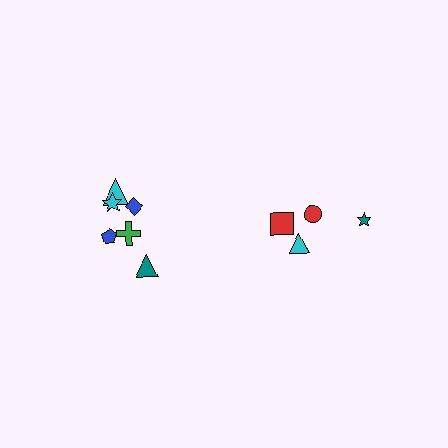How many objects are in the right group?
There are 4 objects.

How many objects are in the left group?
There are 6 objects.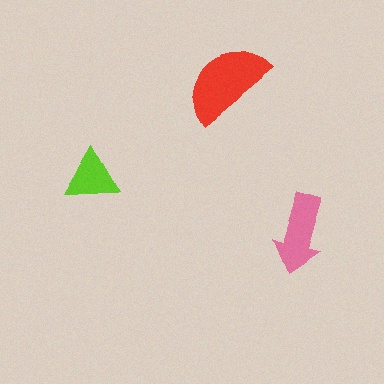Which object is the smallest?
The lime triangle.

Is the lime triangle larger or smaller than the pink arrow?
Smaller.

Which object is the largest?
The red semicircle.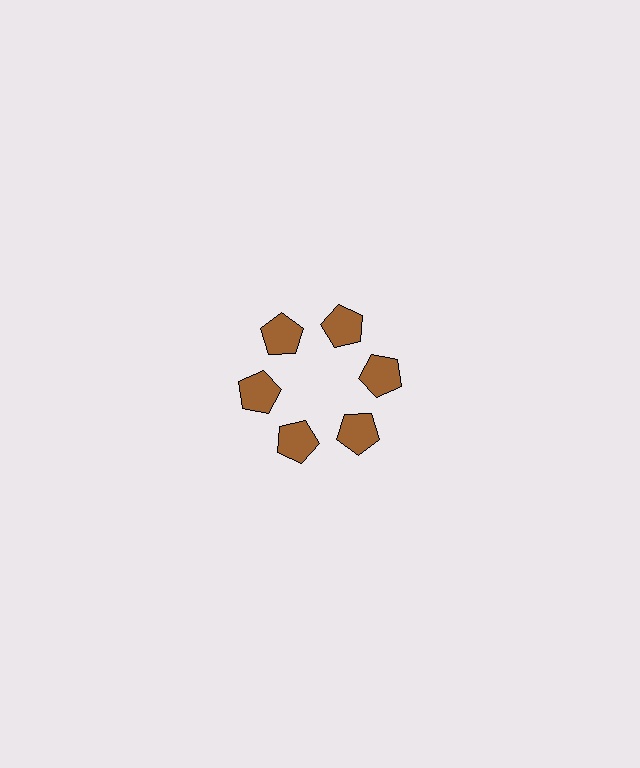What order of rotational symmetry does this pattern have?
This pattern has 6-fold rotational symmetry.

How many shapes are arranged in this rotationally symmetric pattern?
There are 6 shapes, arranged in 6 groups of 1.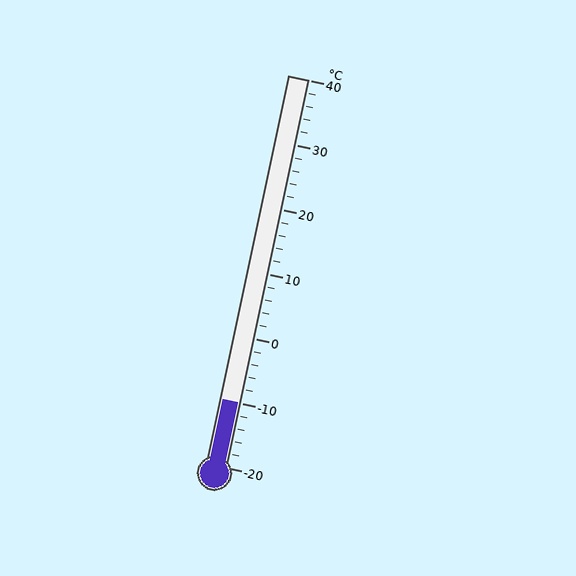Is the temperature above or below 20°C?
The temperature is below 20°C.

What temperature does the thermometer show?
The thermometer shows approximately -10°C.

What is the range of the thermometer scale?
The thermometer scale ranges from -20°C to 40°C.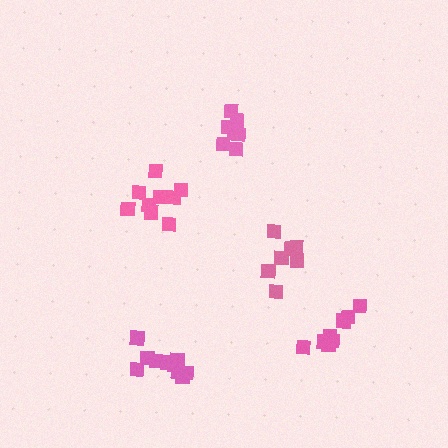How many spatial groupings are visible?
There are 5 spatial groupings.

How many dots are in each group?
Group 1: 11 dots, Group 2: 9 dots, Group 3: 7 dots, Group 4: 9 dots, Group 5: 7 dots (43 total).